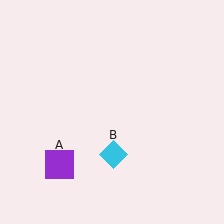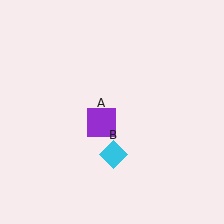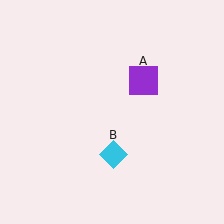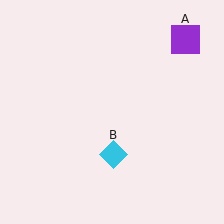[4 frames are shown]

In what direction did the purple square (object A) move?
The purple square (object A) moved up and to the right.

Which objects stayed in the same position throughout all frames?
Cyan diamond (object B) remained stationary.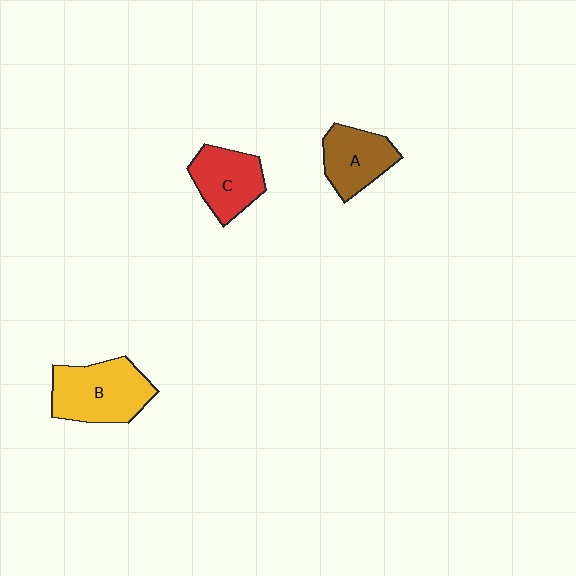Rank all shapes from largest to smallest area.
From largest to smallest: B (yellow), C (red), A (brown).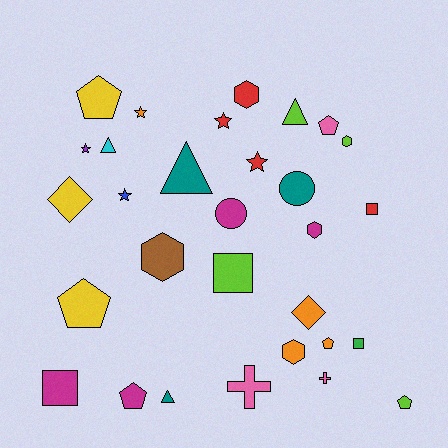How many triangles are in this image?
There are 4 triangles.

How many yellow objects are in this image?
There are 3 yellow objects.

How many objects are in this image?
There are 30 objects.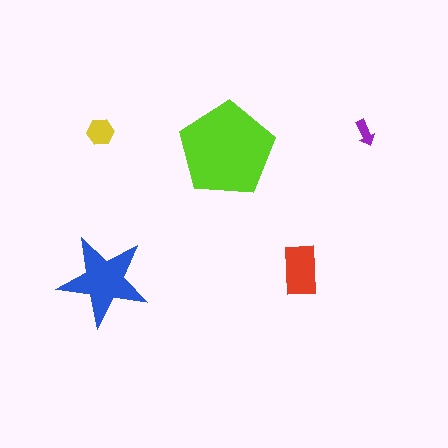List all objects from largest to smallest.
The lime pentagon, the blue star, the red rectangle, the yellow hexagon, the purple arrow.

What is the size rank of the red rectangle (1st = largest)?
3rd.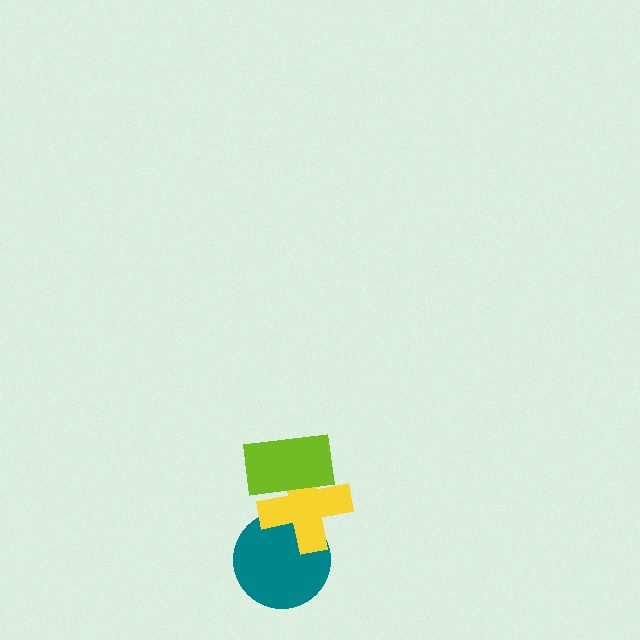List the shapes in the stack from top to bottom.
From top to bottom: the lime rectangle, the yellow cross, the teal circle.